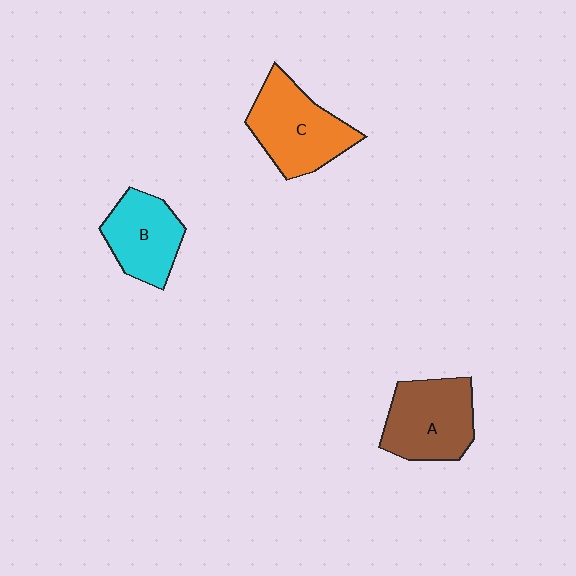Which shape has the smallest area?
Shape B (cyan).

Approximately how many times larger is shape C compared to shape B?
Approximately 1.3 times.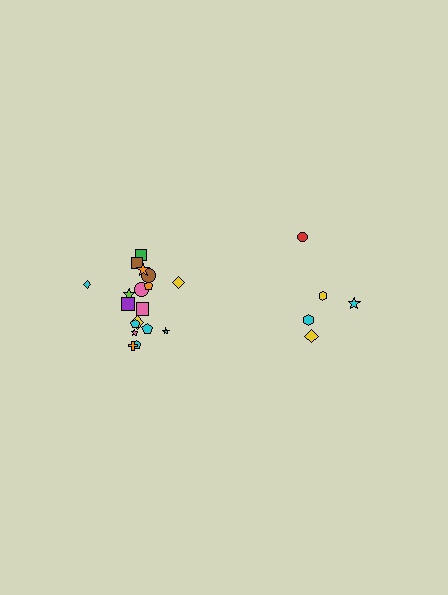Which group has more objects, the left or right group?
The left group.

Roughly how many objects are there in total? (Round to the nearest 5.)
Roughly 25 objects in total.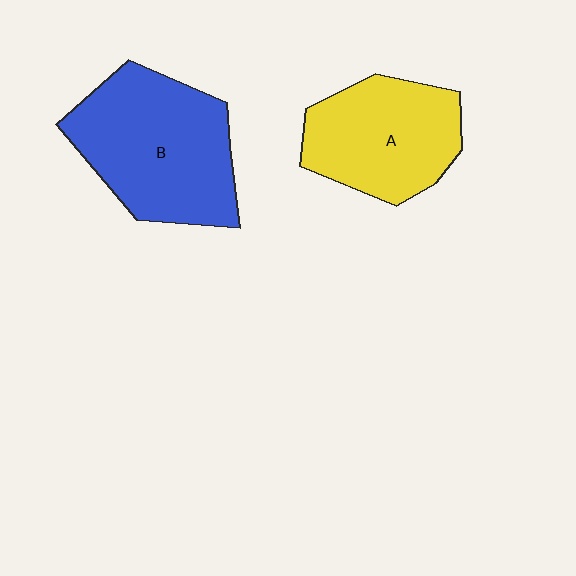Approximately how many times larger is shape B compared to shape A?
Approximately 1.3 times.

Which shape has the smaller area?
Shape A (yellow).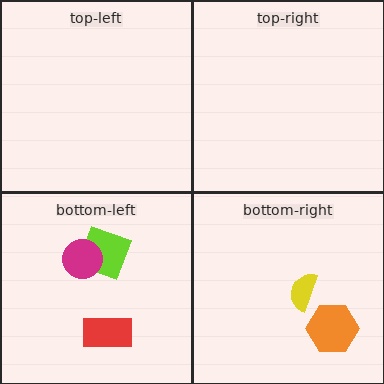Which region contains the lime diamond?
The bottom-left region.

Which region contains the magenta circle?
The bottom-left region.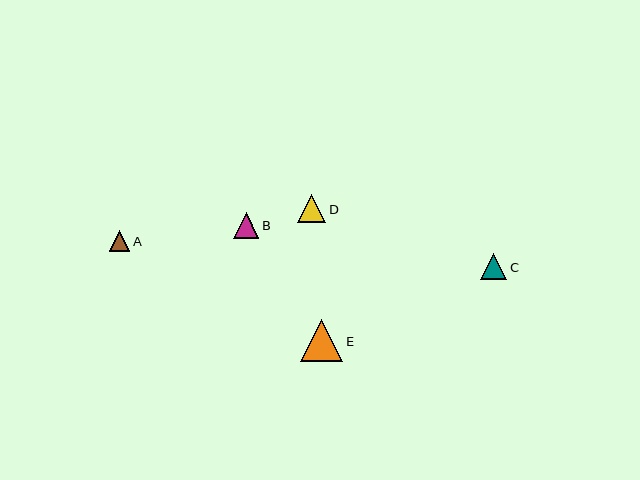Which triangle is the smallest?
Triangle A is the smallest with a size of approximately 21 pixels.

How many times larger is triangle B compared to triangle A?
Triangle B is approximately 1.2 times the size of triangle A.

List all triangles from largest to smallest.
From largest to smallest: E, D, C, B, A.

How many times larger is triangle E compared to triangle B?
Triangle E is approximately 1.7 times the size of triangle B.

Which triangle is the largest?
Triangle E is the largest with a size of approximately 42 pixels.